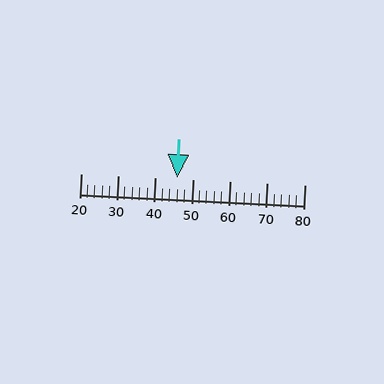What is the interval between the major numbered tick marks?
The major tick marks are spaced 10 units apart.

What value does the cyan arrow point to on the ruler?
The cyan arrow points to approximately 46.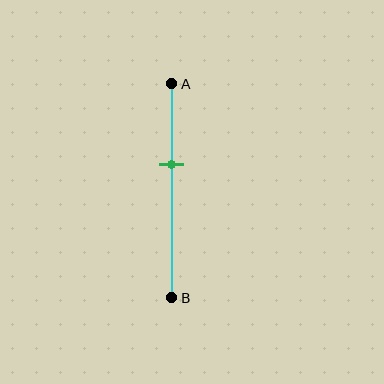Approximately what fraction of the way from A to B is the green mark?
The green mark is approximately 40% of the way from A to B.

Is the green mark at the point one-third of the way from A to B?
No, the mark is at about 40% from A, not at the 33% one-third point.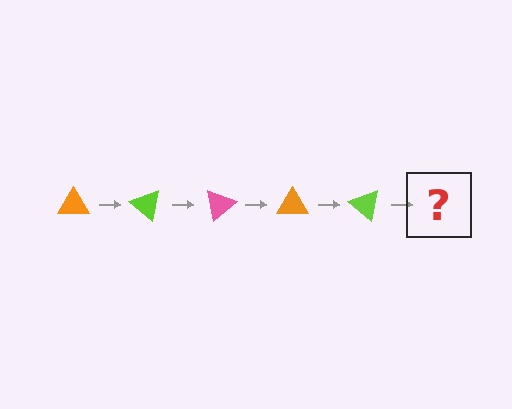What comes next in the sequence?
The next element should be a pink triangle, rotated 200 degrees from the start.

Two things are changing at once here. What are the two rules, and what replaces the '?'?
The two rules are that it rotates 40 degrees each step and the color cycles through orange, lime, and pink. The '?' should be a pink triangle, rotated 200 degrees from the start.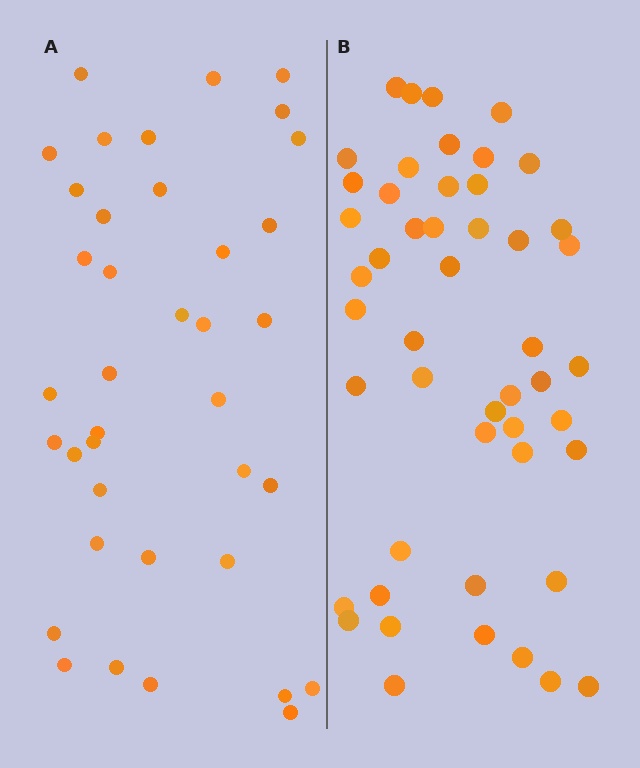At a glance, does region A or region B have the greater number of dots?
Region B (the right region) has more dots.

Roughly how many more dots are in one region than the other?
Region B has roughly 12 or so more dots than region A.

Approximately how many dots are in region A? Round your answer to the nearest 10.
About 40 dots. (The exact count is 38, which rounds to 40.)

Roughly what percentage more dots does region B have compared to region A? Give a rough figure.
About 30% more.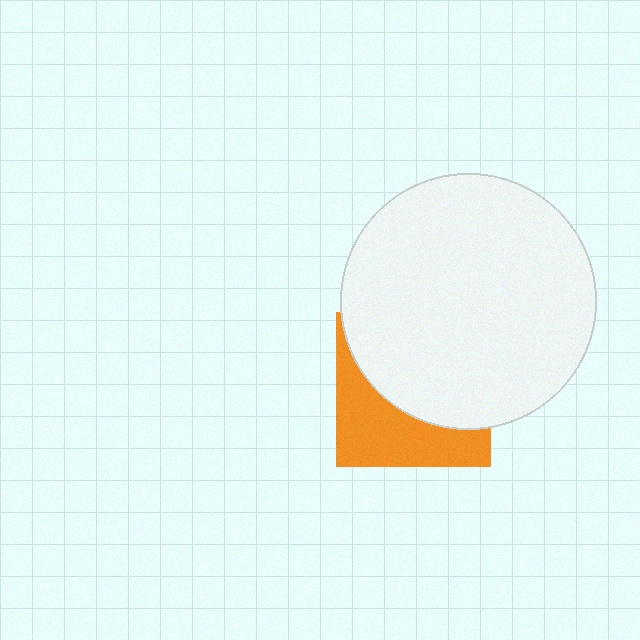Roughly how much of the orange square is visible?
A small part of it is visible (roughly 41%).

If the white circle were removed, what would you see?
You would see the complete orange square.